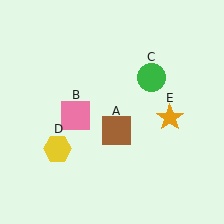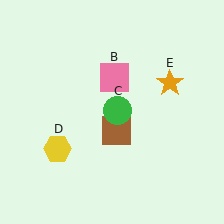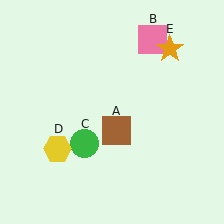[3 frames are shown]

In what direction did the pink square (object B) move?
The pink square (object B) moved up and to the right.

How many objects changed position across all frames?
3 objects changed position: pink square (object B), green circle (object C), orange star (object E).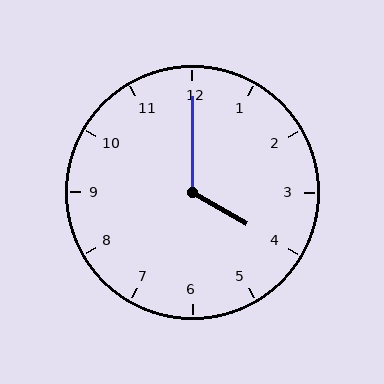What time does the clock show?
4:00.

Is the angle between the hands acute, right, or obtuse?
It is obtuse.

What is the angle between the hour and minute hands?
Approximately 120 degrees.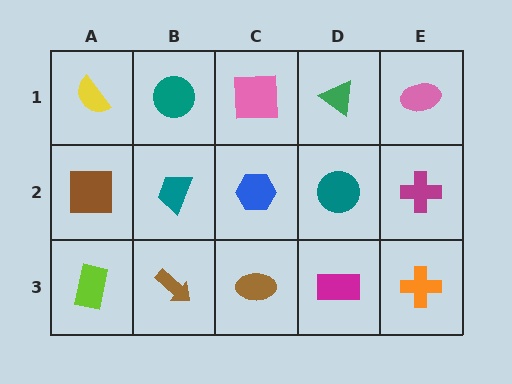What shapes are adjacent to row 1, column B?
A teal trapezoid (row 2, column B), a yellow semicircle (row 1, column A), a pink square (row 1, column C).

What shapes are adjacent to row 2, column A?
A yellow semicircle (row 1, column A), a lime rectangle (row 3, column A), a teal trapezoid (row 2, column B).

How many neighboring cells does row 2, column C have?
4.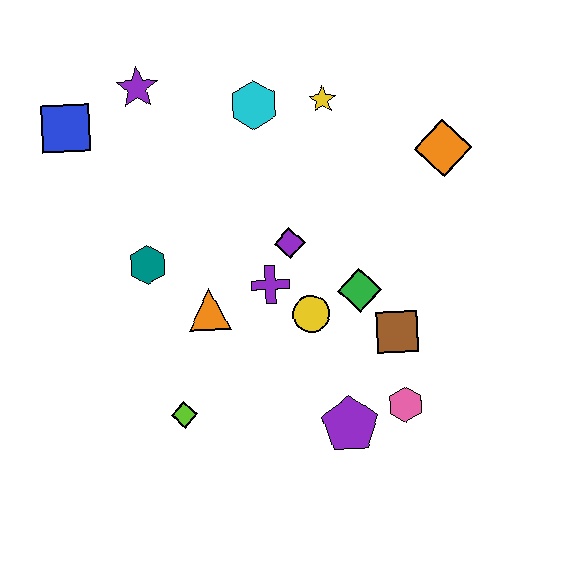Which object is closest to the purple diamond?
The purple cross is closest to the purple diamond.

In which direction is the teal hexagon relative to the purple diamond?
The teal hexagon is to the left of the purple diamond.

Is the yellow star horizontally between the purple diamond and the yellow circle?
No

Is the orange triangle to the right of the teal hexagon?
Yes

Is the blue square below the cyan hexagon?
Yes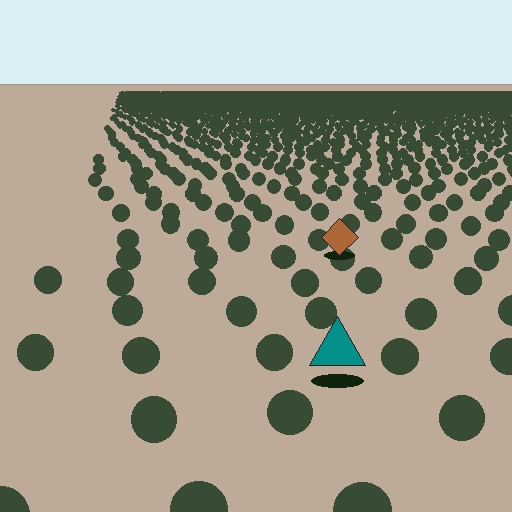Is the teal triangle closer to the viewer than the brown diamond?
Yes. The teal triangle is closer — you can tell from the texture gradient: the ground texture is coarser near it.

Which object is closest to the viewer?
The teal triangle is closest. The texture marks near it are larger and more spread out.